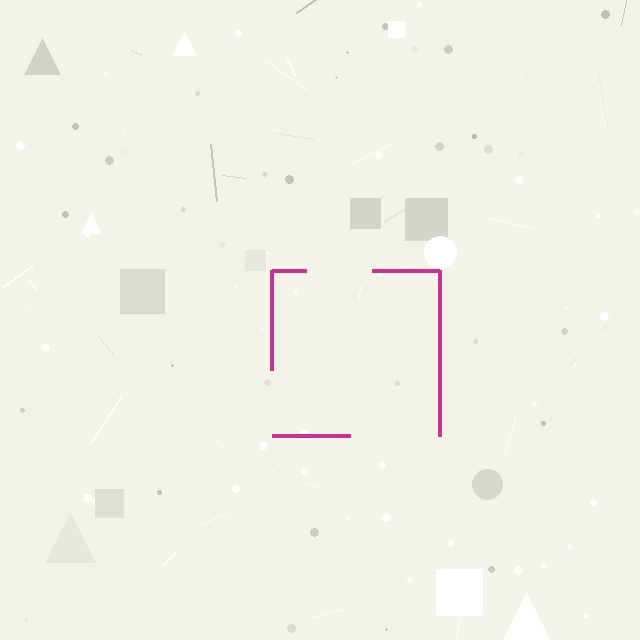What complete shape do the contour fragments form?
The contour fragments form a square.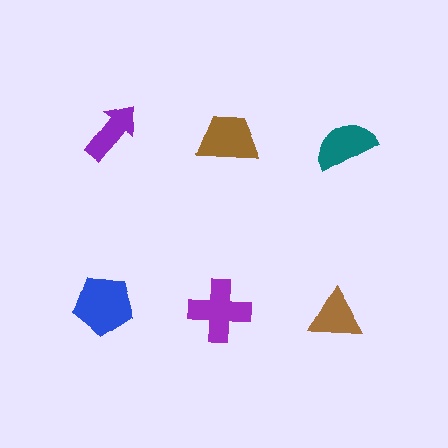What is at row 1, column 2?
A brown trapezoid.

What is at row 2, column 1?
A blue pentagon.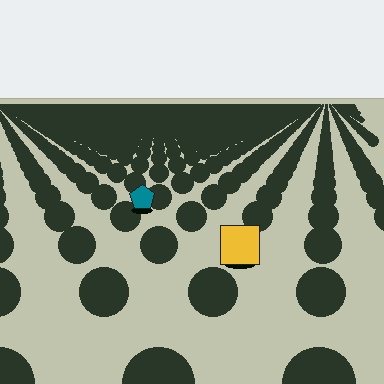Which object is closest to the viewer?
The yellow square is closest. The texture marks near it are larger and more spread out.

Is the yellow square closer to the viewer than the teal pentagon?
Yes. The yellow square is closer — you can tell from the texture gradient: the ground texture is coarser near it.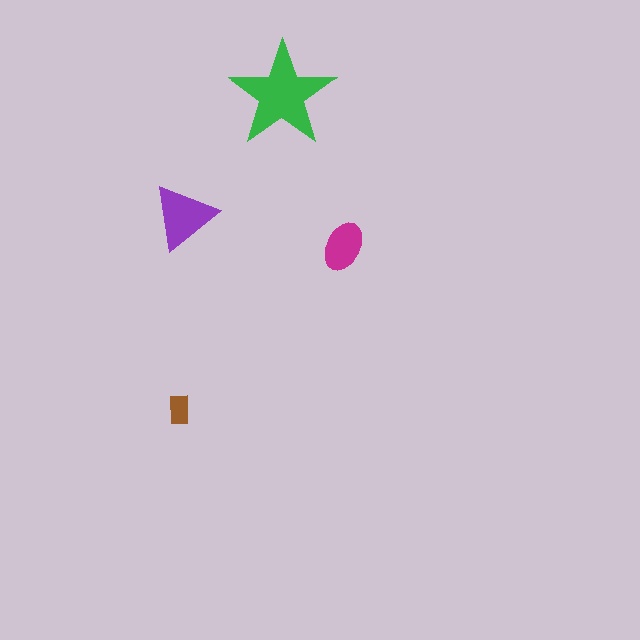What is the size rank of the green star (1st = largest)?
1st.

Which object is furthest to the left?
The brown rectangle is leftmost.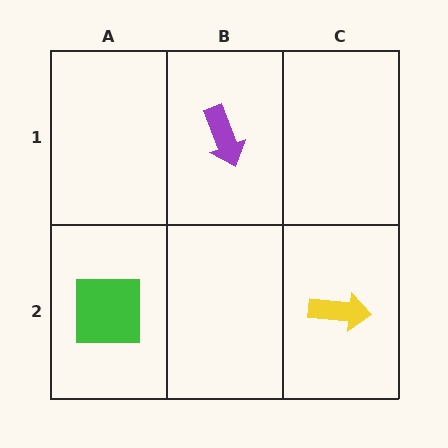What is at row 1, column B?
A purple arrow.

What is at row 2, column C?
A yellow arrow.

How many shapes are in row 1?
1 shape.